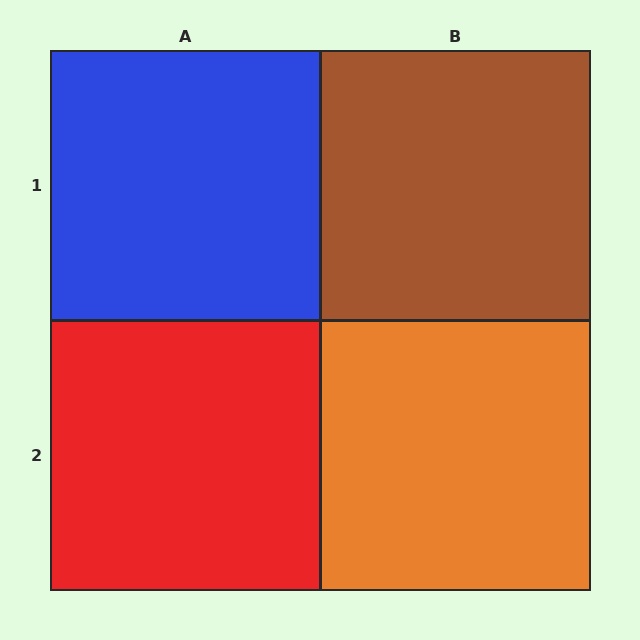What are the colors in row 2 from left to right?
Red, orange.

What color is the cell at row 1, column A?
Blue.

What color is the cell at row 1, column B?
Brown.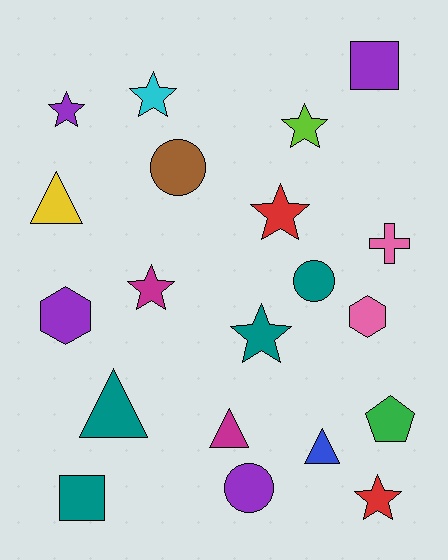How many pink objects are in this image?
There are 2 pink objects.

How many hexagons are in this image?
There are 2 hexagons.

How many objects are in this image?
There are 20 objects.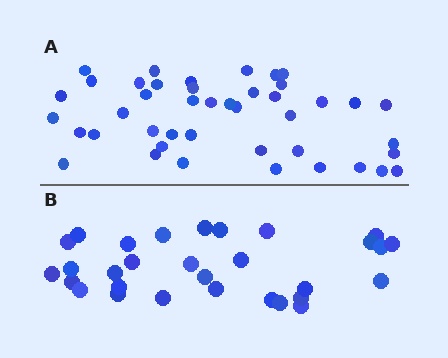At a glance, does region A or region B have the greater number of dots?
Region A (the top region) has more dots.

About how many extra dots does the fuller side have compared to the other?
Region A has approximately 15 more dots than region B.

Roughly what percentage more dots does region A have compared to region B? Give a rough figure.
About 45% more.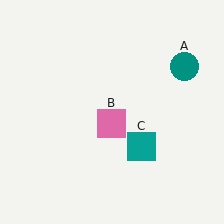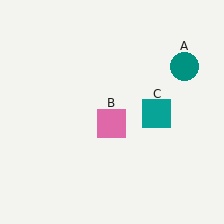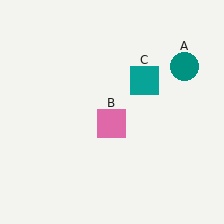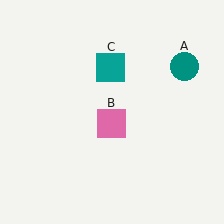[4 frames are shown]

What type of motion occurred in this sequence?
The teal square (object C) rotated counterclockwise around the center of the scene.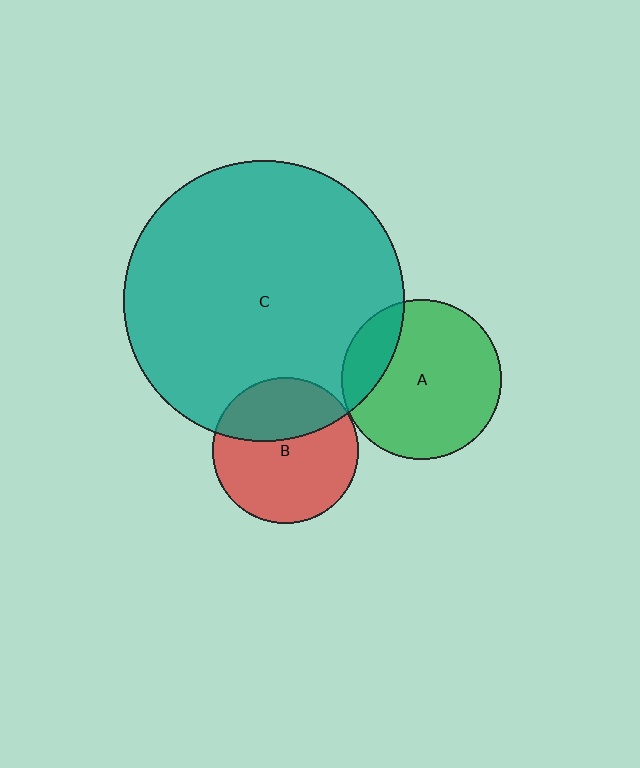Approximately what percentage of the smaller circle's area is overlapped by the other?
Approximately 35%.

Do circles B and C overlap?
Yes.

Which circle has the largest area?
Circle C (teal).